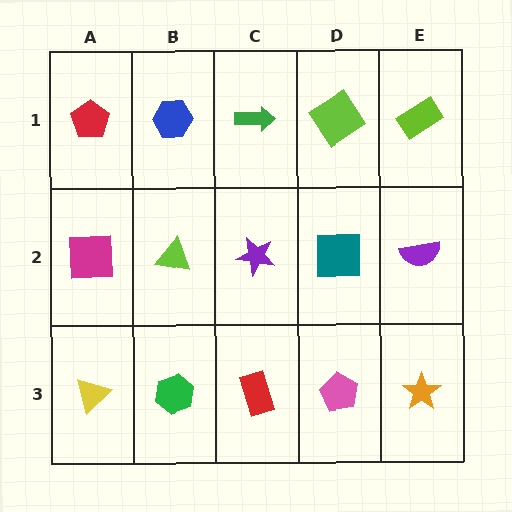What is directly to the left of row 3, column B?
A yellow triangle.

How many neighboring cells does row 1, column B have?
3.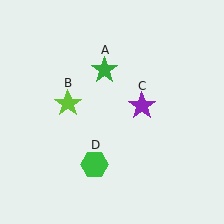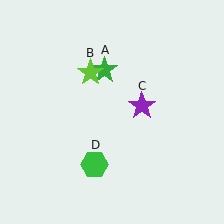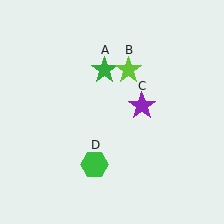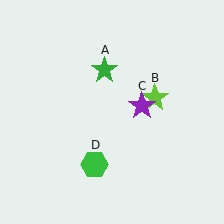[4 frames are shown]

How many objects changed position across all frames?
1 object changed position: lime star (object B).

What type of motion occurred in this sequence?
The lime star (object B) rotated clockwise around the center of the scene.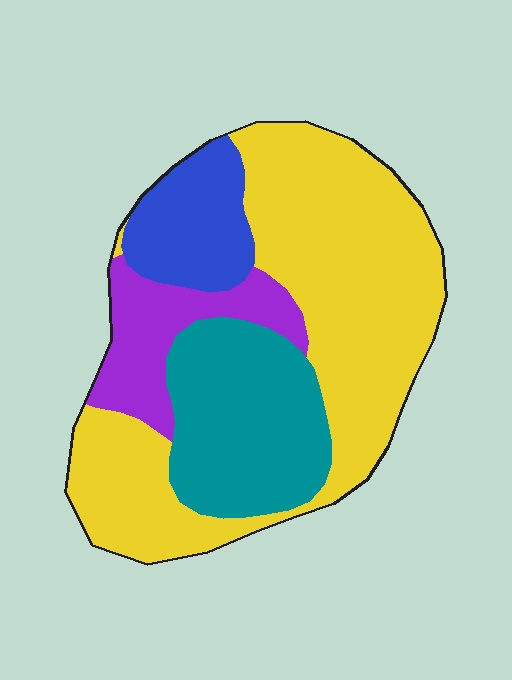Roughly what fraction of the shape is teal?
Teal takes up about one quarter (1/4) of the shape.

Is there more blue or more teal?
Teal.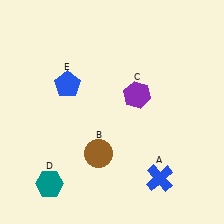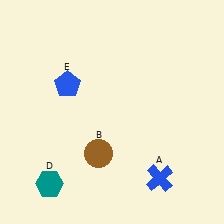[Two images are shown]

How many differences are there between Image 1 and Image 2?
There is 1 difference between the two images.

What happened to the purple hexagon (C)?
The purple hexagon (C) was removed in Image 2. It was in the top-right area of Image 1.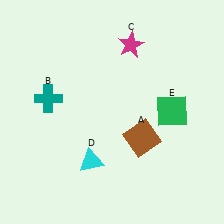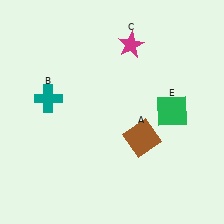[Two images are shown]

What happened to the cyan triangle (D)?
The cyan triangle (D) was removed in Image 2. It was in the bottom-left area of Image 1.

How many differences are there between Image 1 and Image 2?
There is 1 difference between the two images.